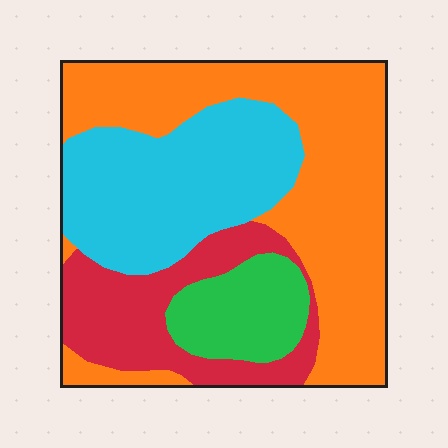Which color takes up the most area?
Orange, at roughly 45%.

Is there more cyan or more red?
Cyan.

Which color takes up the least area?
Green, at roughly 10%.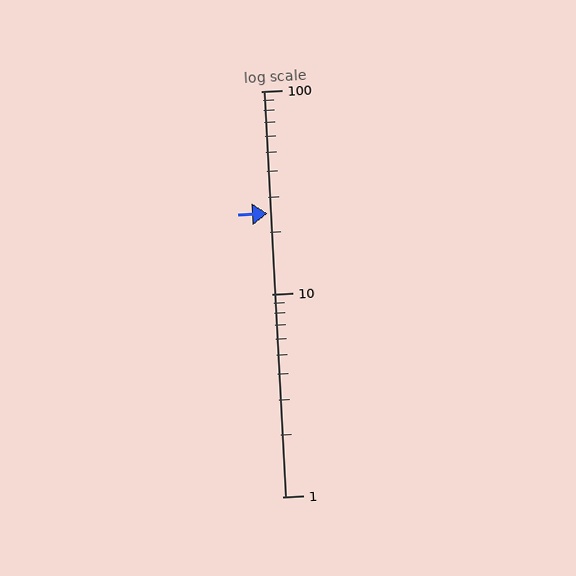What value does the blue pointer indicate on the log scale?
The pointer indicates approximately 25.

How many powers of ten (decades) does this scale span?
The scale spans 2 decades, from 1 to 100.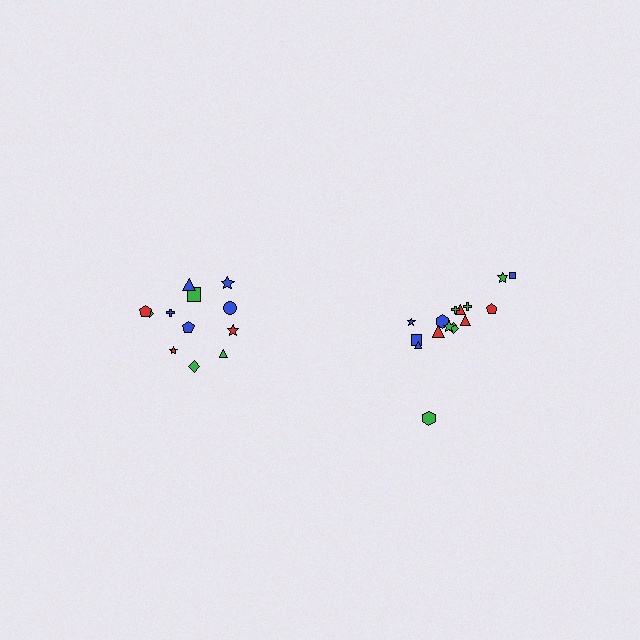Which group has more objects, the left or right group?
The right group.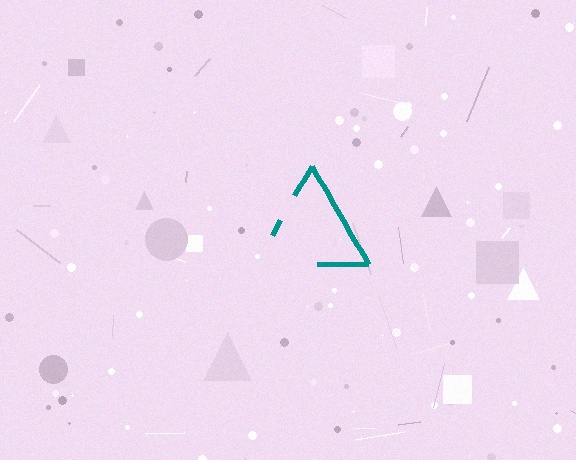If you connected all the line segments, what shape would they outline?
They would outline a triangle.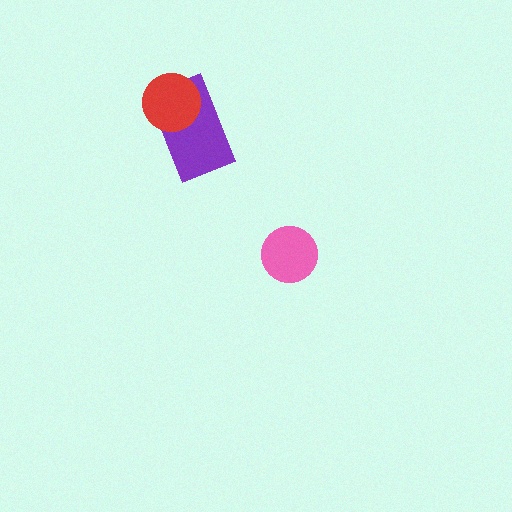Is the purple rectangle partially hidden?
Yes, it is partially covered by another shape.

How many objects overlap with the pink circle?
0 objects overlap with the pink circle.